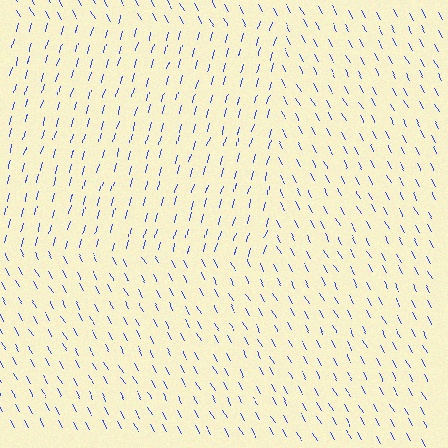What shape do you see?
I see a rectangle.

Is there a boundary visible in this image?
Yes, there is a texture boundary formed by a change in line orientation.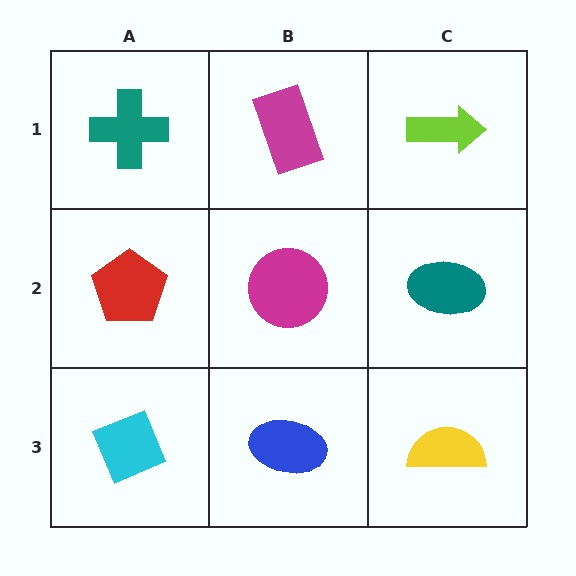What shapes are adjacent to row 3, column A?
A red pentagon (row 2, column A), a blue ellipse (row 3, column B).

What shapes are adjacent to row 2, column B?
A magenta rectangle (row 1, column B), a blue ellipse (row 3, column B), a red pentagon (row 2, column A), a teal ellipse (row 2, column C).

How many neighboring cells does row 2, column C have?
3.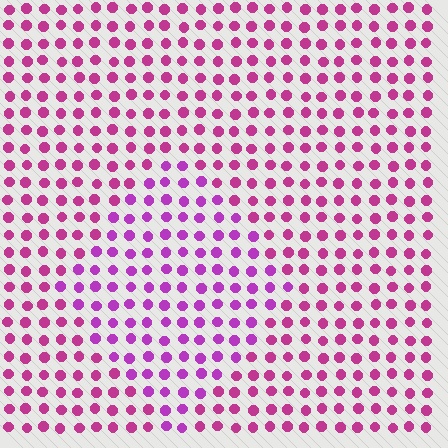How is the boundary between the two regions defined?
The boundary is defined purely by a slight shift in hue (about 24 degrees). Spacing, size, and orientation are identical on both sides.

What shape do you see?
I see a diamond.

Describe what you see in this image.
The image is filled with small magenta elements in a uniform arrangement. A diamond-shaped region is visible where the elements are tinted to a slightly different hue, forming a subtle color boundary.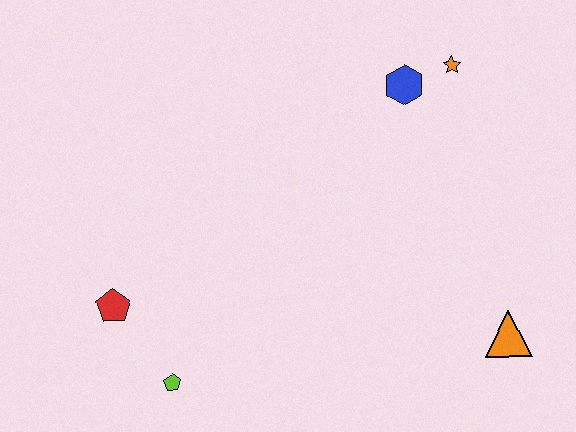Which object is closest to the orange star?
The blue hexagon is closest to the orange star.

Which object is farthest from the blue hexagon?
The lime pentagon is farthest from the blue hexagon.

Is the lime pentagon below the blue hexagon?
Yes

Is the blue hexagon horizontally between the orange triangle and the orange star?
No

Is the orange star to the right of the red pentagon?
Yes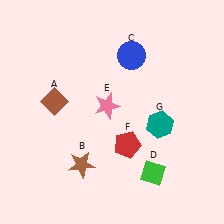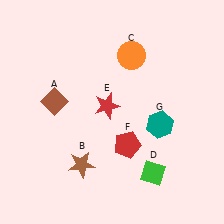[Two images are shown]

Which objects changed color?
C changed from blue to orange. E changed from pink to red.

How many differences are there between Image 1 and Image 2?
There are 2 differences between the two images.